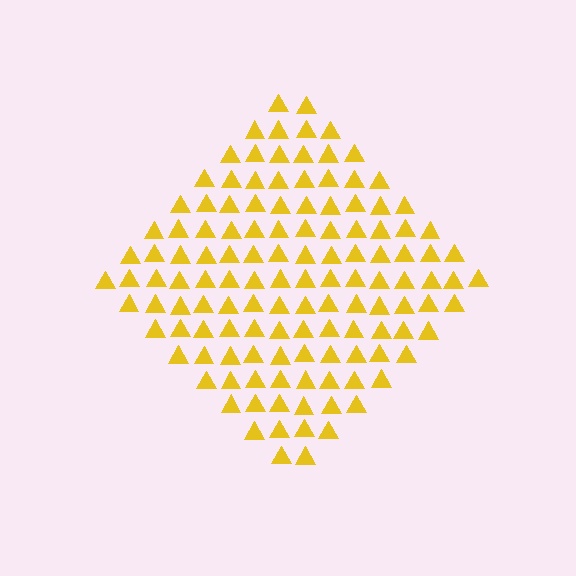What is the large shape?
The large shape is a diamond.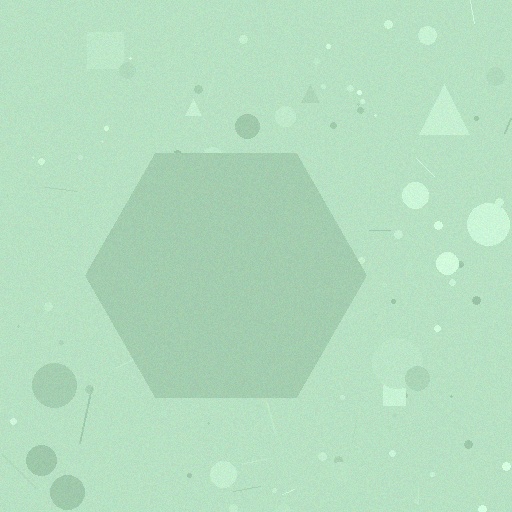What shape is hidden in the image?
A hexagon is hidden in the image.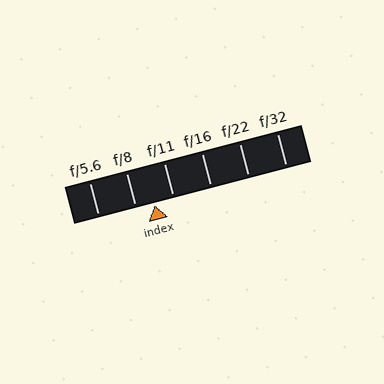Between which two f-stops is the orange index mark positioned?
The index mark is between f/8 and f/11.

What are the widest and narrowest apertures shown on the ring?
The widest aperture shown is f/5.6 and the narrowest is f/32.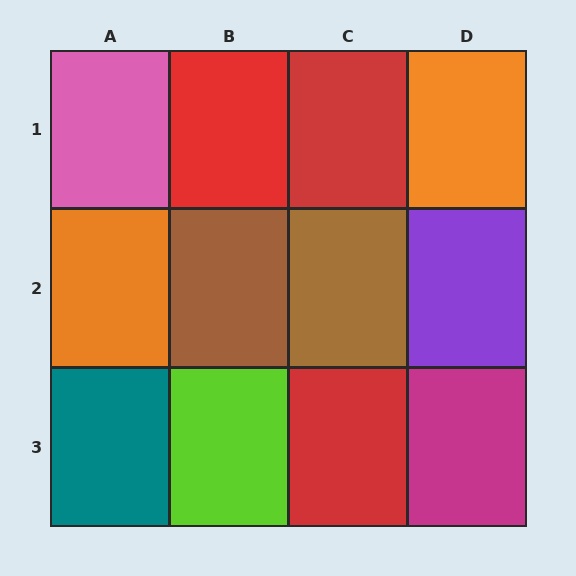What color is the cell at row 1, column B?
Red.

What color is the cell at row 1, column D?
Orange.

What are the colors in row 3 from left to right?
Teal, lime, red, magenta.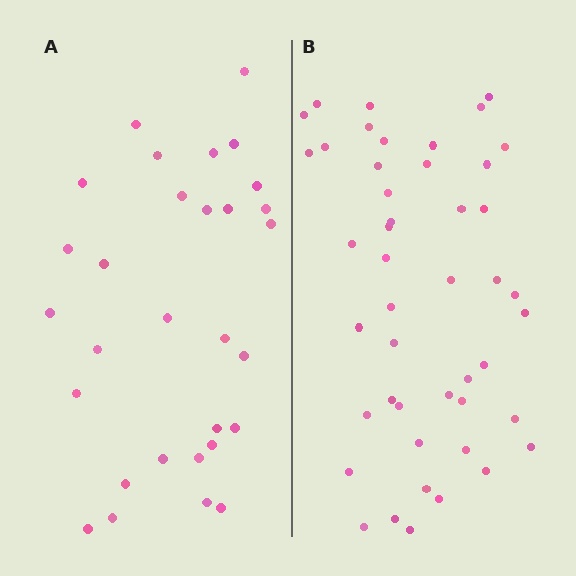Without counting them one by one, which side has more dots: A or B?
Region B (the right region) has more dots.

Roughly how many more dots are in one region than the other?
Region B has approximately 15 more dots than region A.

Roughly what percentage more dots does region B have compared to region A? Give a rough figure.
About 55% more.